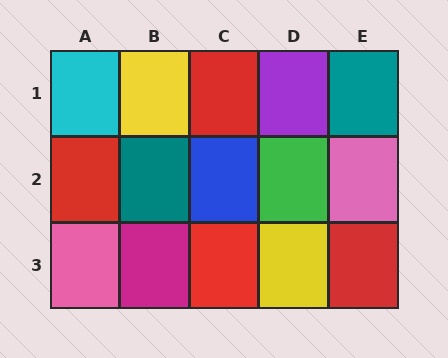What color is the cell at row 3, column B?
Magenta.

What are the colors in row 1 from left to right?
Cyan, yellow, red, purple, teal.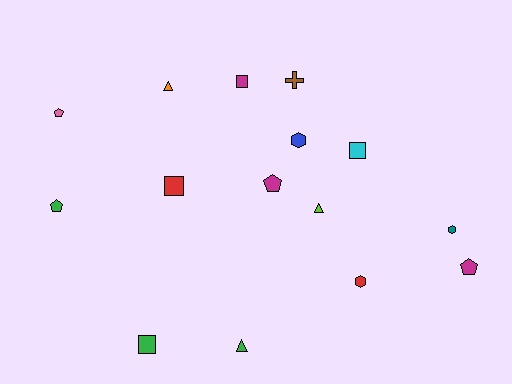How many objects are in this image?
There are 15 objects.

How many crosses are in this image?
There is 1 cross.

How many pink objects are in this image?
There is 1 pink object.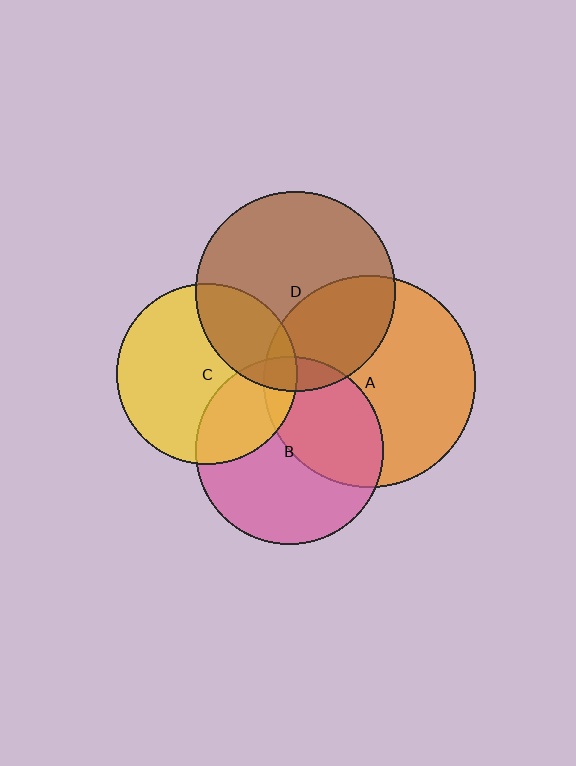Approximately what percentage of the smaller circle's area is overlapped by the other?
Approximately 30%.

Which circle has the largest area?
Circle A (orange).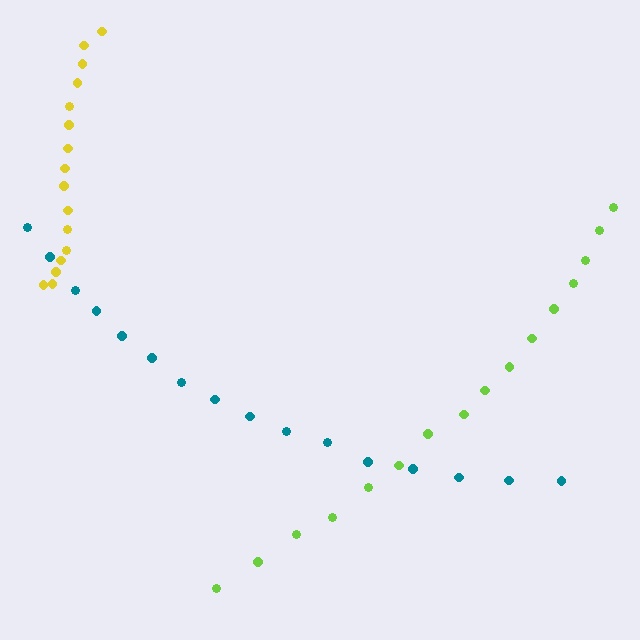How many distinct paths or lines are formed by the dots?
There are 3 distinct paths.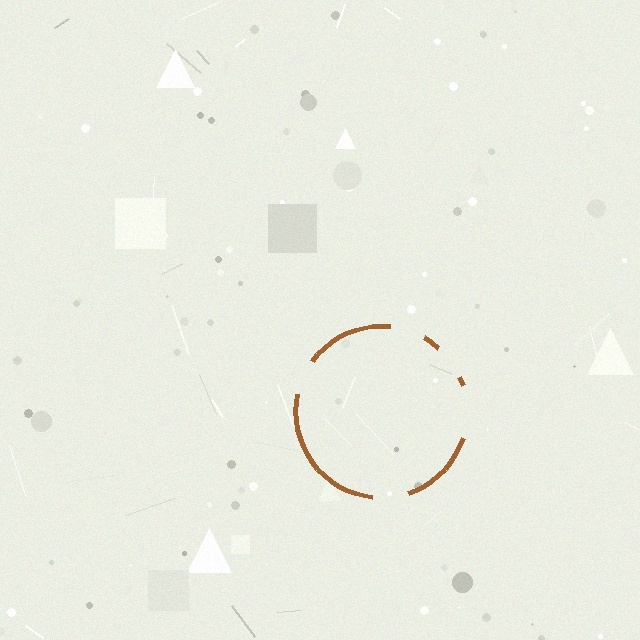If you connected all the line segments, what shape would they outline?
They would outline a circle.